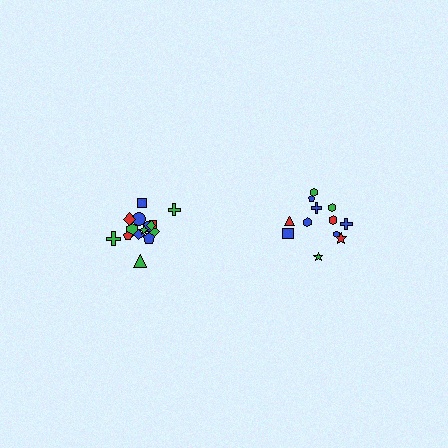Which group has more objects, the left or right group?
The left group.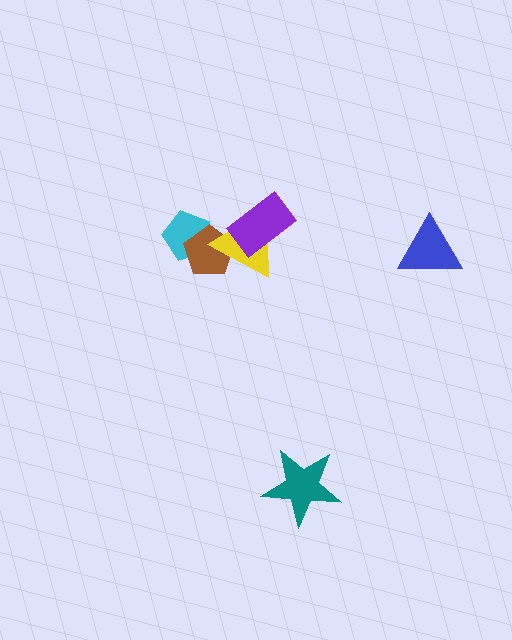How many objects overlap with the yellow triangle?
2 objects overlap with the yellow triangle.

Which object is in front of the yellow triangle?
The purple rectangle is in front of the yellow triangle.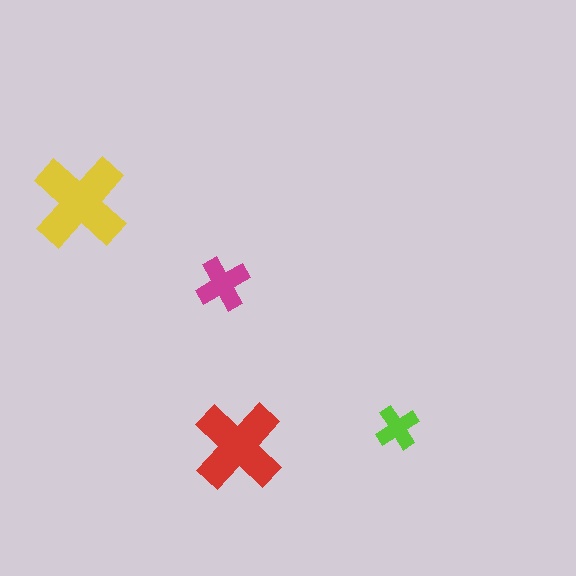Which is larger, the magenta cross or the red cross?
The red one.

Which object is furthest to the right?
The lime cross is rightmost.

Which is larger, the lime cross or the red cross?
The red one.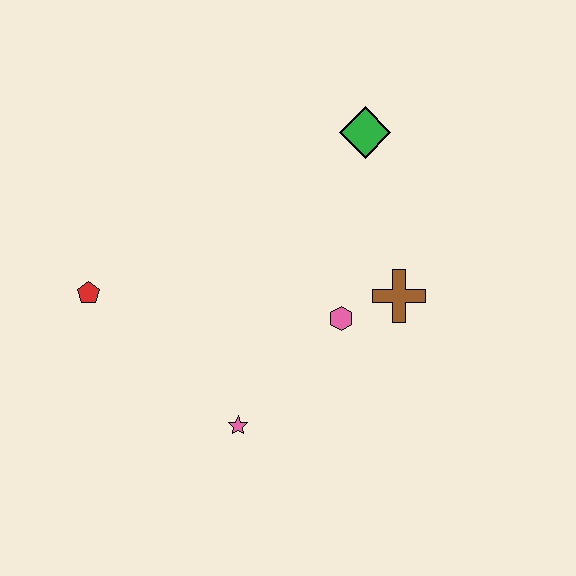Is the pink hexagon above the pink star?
Yes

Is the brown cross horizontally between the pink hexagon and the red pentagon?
No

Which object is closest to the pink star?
The pink hexagon is closest to the pink star.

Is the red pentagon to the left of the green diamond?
Yes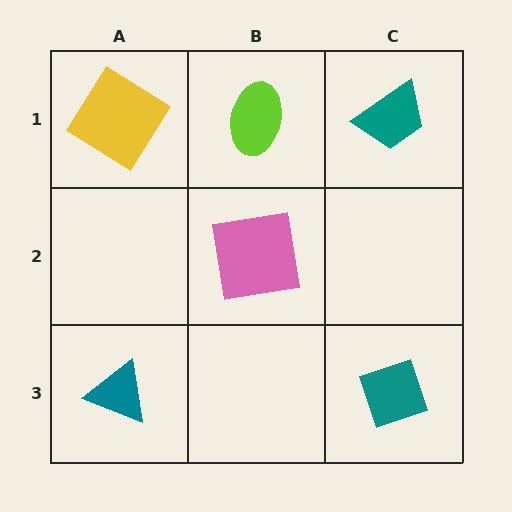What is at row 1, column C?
A teal trapezoid.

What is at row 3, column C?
A teal diamond.